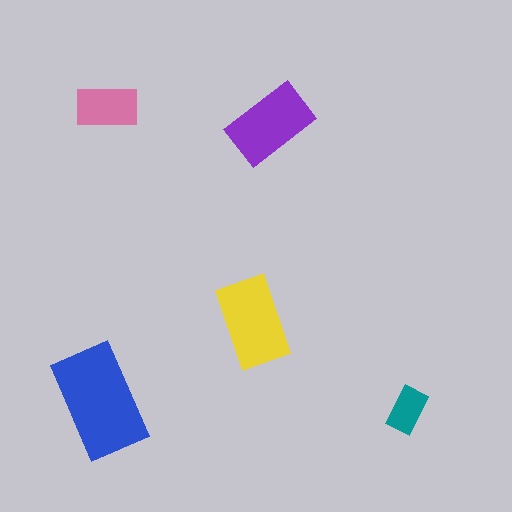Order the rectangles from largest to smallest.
the blue one, the yellow one, the purple one, the pink one, the teal one.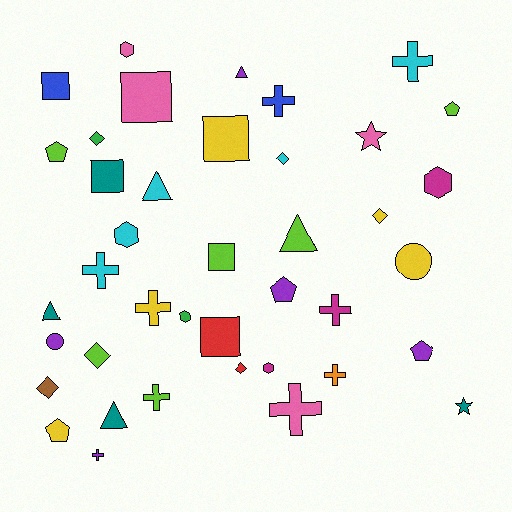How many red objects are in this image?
There are 2 red objects.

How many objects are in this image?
There are 40 objects.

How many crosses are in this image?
There are 9 crosses.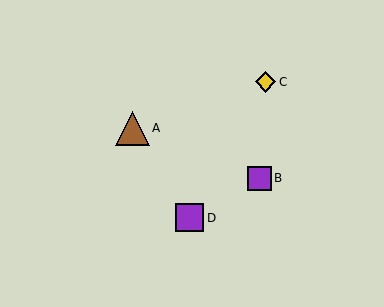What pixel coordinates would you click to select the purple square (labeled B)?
Click at (259, 178) to select the purple square B.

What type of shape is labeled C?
Shape C is a yellow diamond.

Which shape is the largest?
The brown triangle (labeled A) is the largest.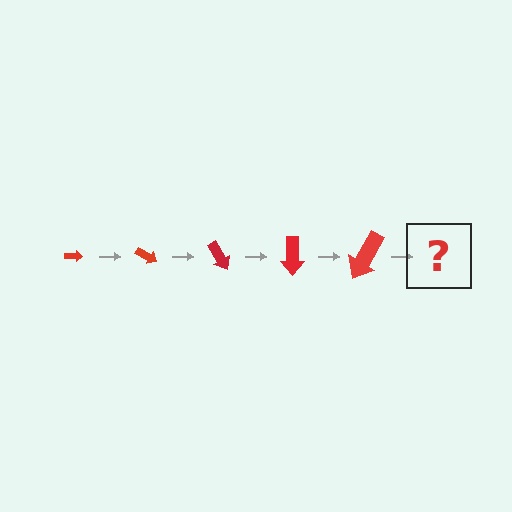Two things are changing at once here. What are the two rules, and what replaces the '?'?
The two rules are that the arrow grows larger each step and it rotates 30 degrees each step. The '?' should be an arrow, larger than the previous one and rotated 150 degrees from the start.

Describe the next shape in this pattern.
It should be an arrow, larger than the previous one and rotated 150 degrees from the start.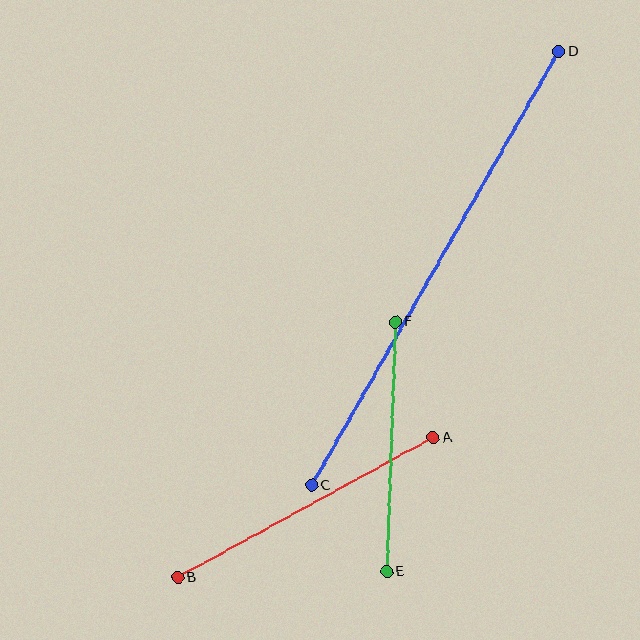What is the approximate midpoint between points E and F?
The midpoint is at approximately (391, 446) pixels.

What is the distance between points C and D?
The distance is approximately 499 pixels.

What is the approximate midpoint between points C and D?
The midpoint is at approximately (435, 268) pixels.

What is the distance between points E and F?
The distance is approximately 250 pixels.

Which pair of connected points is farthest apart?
Points C and D are farthest apart.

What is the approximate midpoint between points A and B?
The midpoint is at approximately (305, 508) pixels.